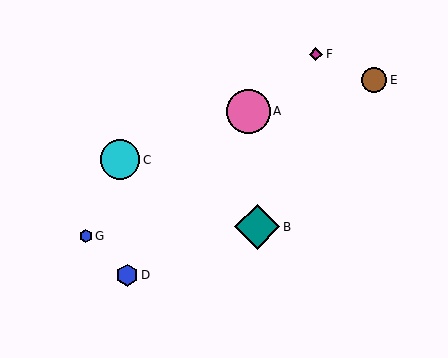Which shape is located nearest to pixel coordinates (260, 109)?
The pink circle (labeled A) at (248, 111) is nearest to that location.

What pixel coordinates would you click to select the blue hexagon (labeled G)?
Click at (86, 236) to select the blue hexagon G.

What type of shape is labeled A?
Shape A is a pink circle.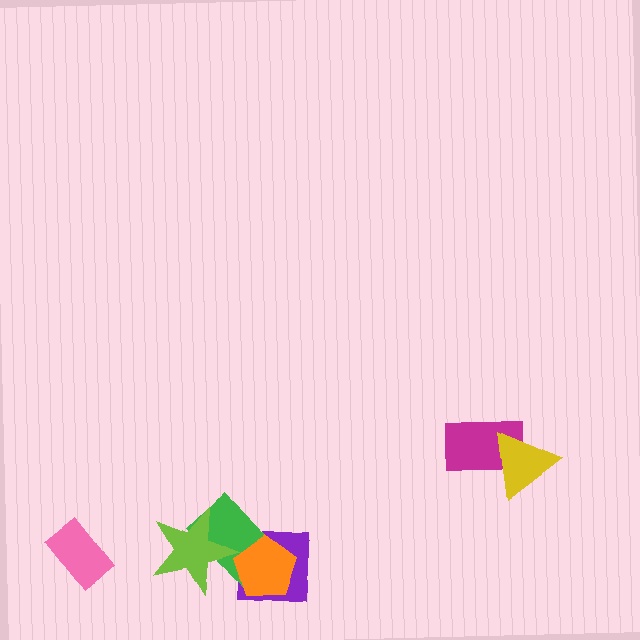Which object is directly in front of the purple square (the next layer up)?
The green rectangle is directly in front of the purple square.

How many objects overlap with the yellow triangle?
1 object overlaps with the yellow triangle.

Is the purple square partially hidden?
Yes, it is partially covered by another shape.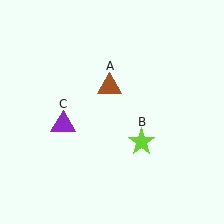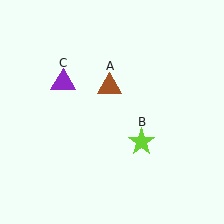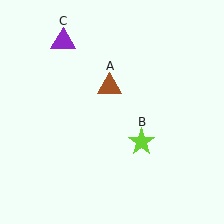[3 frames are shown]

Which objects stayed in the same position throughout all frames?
Brown triangle (object A) and lime star (object B) remained stationary.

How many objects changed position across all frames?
1 object changed position: purple triangle (object C).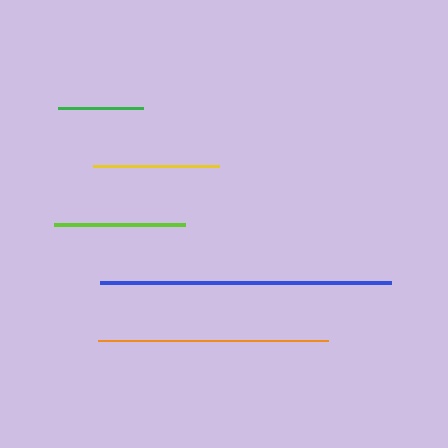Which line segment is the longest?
The blue line is the longest at approximately 291 pixels.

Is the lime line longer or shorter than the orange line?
The orange line is longer than the lime line.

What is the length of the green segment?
The green segment is approximately 86 pixels long.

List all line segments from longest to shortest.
From longest to shortest: blue, orange, lime, yellow, green.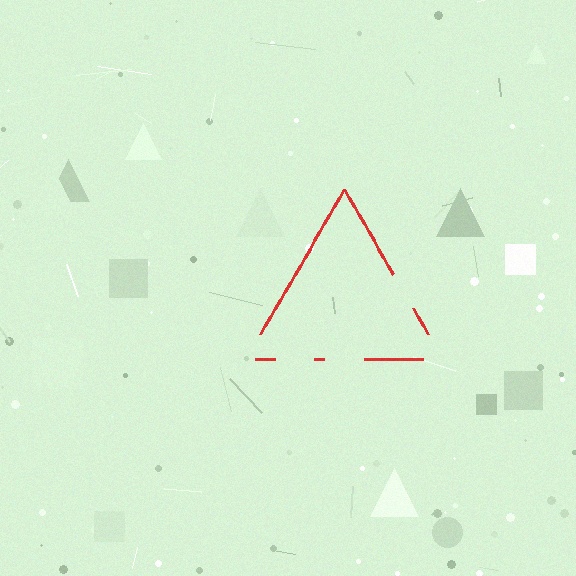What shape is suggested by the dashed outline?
The dashed outline suggests a triangle.